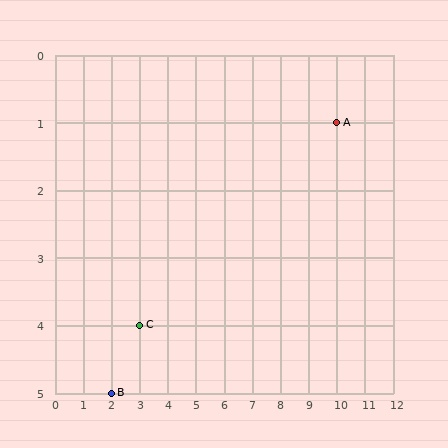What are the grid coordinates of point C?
Point C is at grid coordinates (3, 4).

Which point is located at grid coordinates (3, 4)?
Point C is at (3, 4).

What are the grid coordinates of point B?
Point B is at grid coordinates (2, 5).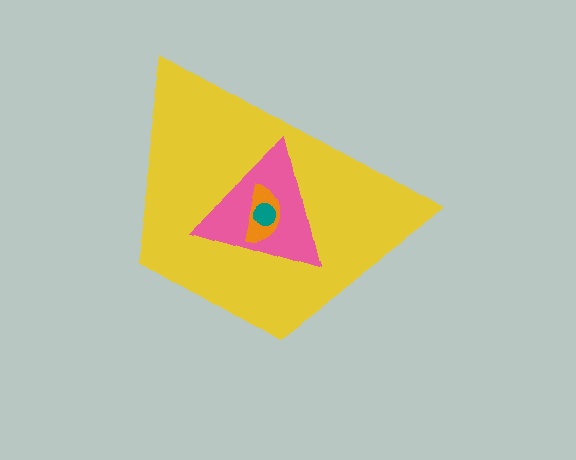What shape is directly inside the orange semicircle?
The teal circle.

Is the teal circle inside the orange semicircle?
Yes.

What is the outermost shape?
The yellow trapezoid.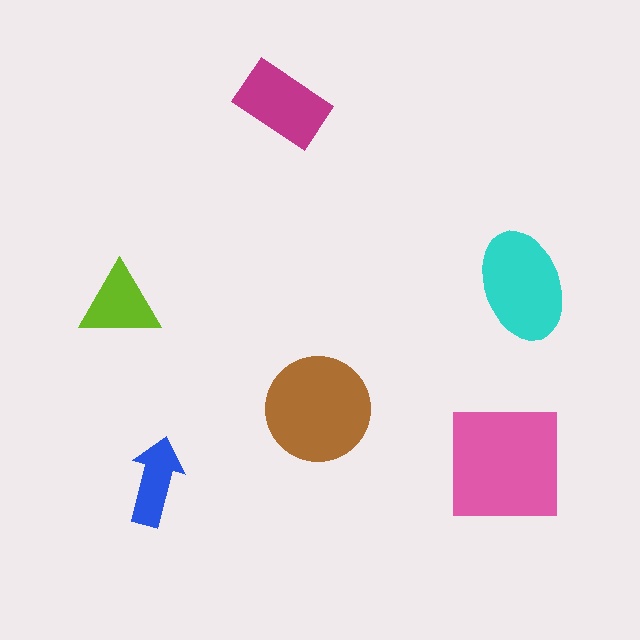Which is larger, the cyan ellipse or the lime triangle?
The cyan ellipse.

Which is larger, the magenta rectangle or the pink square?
The pink square.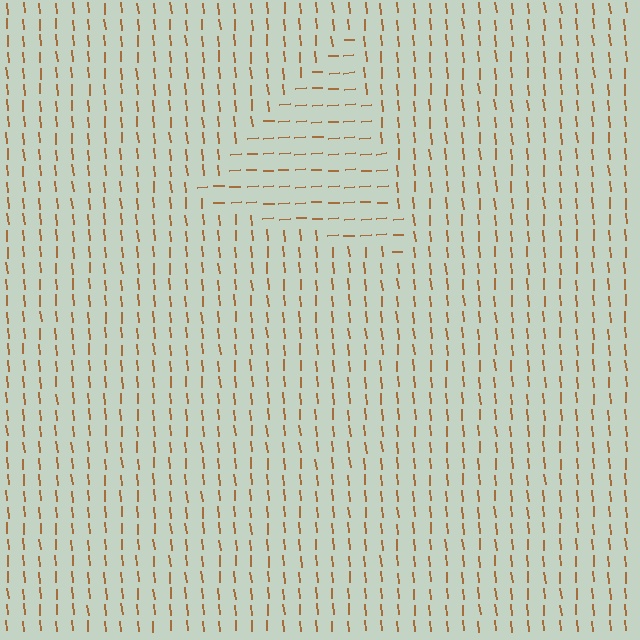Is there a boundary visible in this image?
Yes, there is a texture boundary formed by a change in line orientation.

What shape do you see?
I see a triangle.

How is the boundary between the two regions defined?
The boundary is defined purely by a change in line orientation (approximately 89 degrees difference). All lines are the same color and thickness.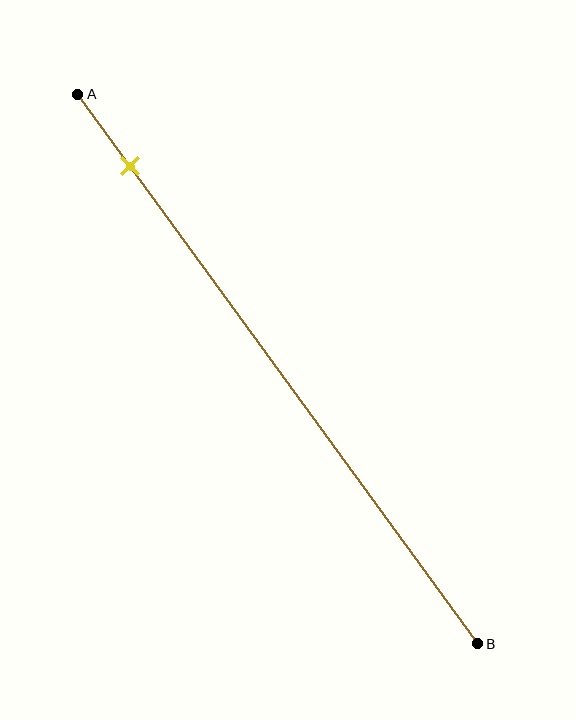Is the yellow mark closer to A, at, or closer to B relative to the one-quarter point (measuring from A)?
The yellow mark is closer to point A than the one-quarter point of segment AB.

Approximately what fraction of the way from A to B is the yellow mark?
The yellow mark is approximately 15% of the way from A to B.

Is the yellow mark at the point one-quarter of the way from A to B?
No, the mark is at about 15% from A, not at the 25% one-quarter point.